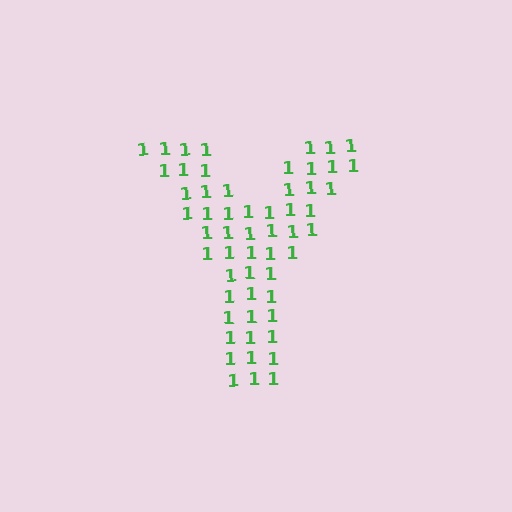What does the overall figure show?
The overall figure shows the letter Y.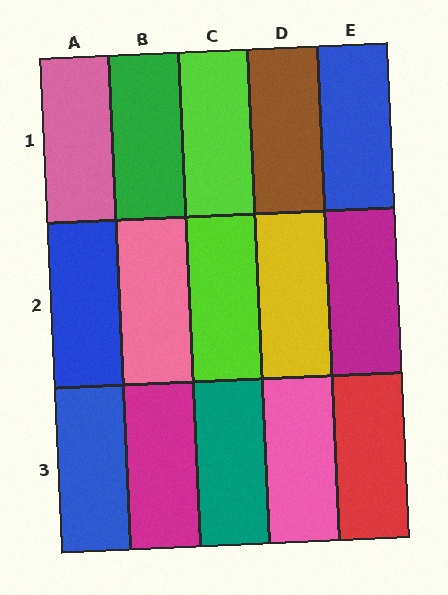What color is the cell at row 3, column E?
Red.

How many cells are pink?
3 cells are pink.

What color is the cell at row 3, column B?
Magenta.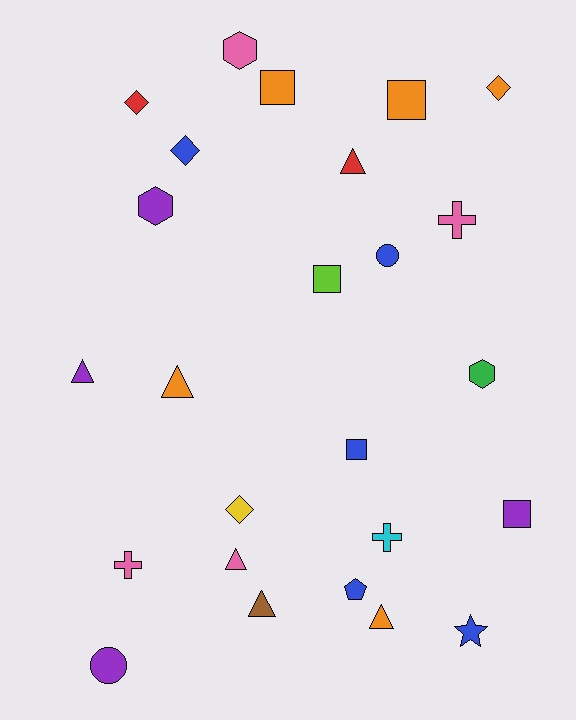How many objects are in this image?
There are 25 objects.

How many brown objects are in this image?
There is 1 brown object.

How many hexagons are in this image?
There are 3 hexagons.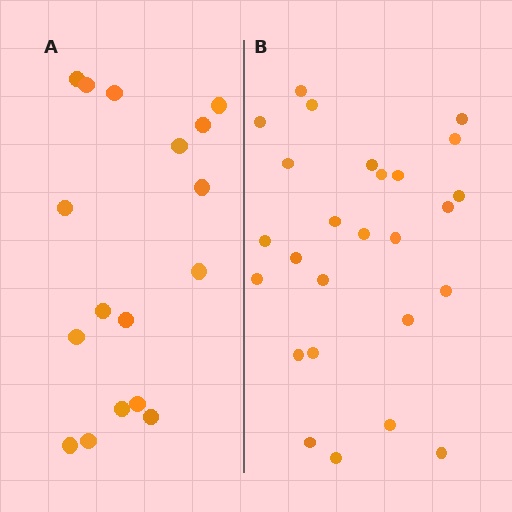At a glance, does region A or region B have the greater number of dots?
Region B (the right region) has more dots.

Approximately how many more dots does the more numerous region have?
Region B has roughly 8 or so more dots than region A.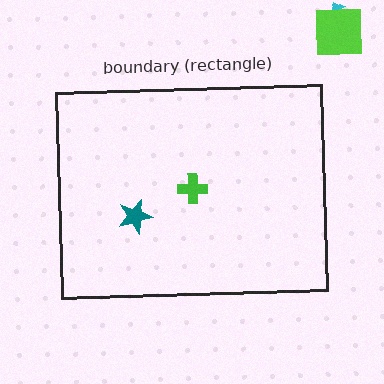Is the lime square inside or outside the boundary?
Outside.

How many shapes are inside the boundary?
2 inside, 2 outside.